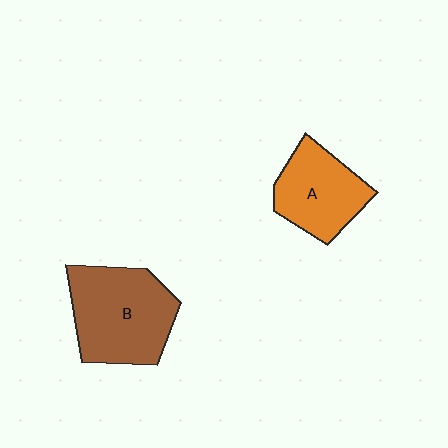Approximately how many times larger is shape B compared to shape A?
Approximately 1.4 times.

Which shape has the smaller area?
Shape A (orange).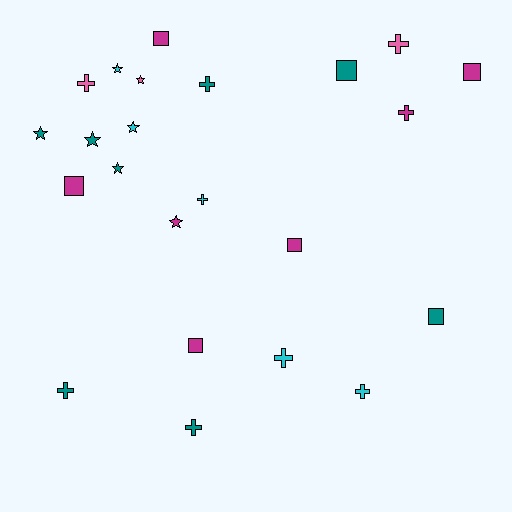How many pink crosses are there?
There are 2 pink crosses.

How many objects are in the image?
There are 23 objects.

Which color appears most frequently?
Teal, with 8 objects.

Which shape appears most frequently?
Cross, with 9 objects.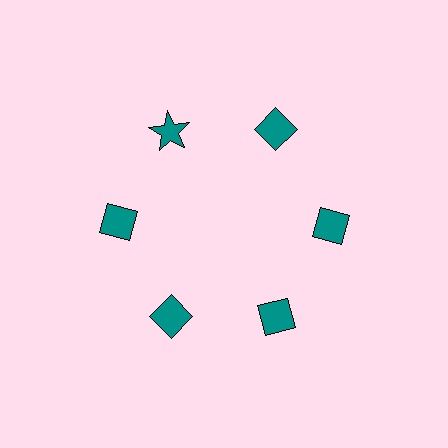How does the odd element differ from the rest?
It has a different shape: star instead of diamond.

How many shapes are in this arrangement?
There are 6 shapes arranged in a ring pattern.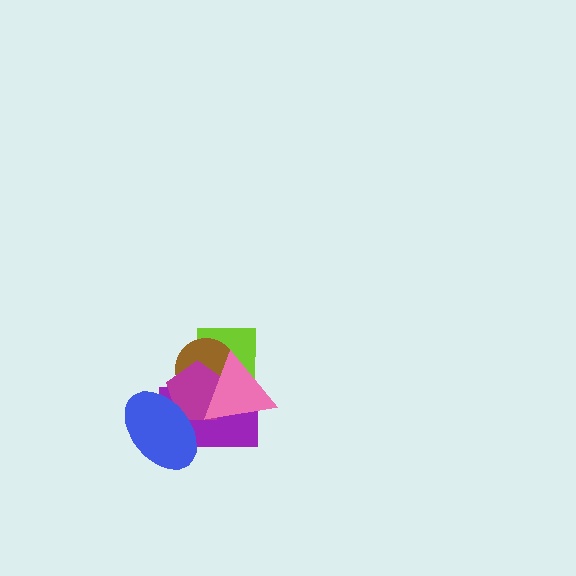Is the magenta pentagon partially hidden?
Yes, it is partially covered by another shape.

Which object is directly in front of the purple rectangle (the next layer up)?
The lime square is directly in front of the purple rectangle.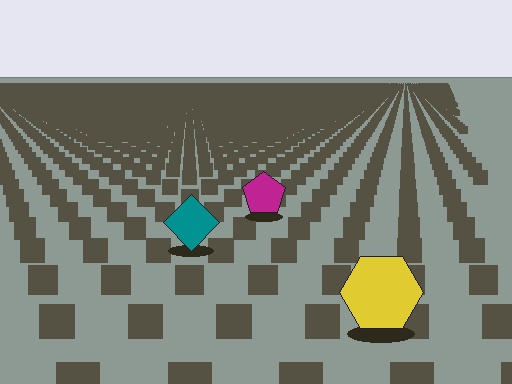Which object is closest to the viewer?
The yellow hexagon is closest. The texture marks near it are larger and more spread out.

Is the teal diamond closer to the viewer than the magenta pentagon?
Yes. The teal diamond is closer — you can tell from the texture gradient: the ground texture is coarser near it.